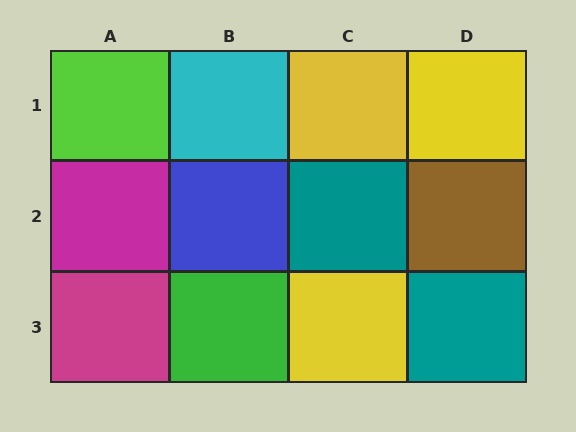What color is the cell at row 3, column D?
Teal.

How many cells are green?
1 cell is green.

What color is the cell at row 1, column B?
Cyan.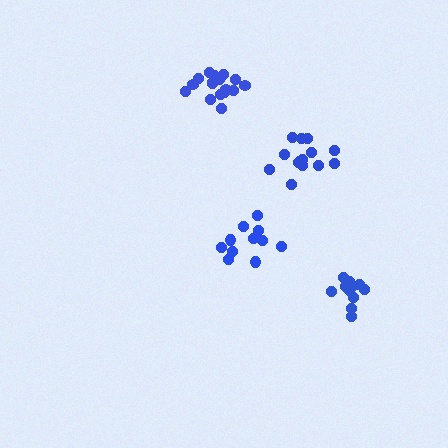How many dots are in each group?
Group 1: 17 dots, Group 2: 11 dots, Group 3: 14 dots, Group 4: 11 dots (53 total).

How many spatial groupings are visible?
There are 4 spatial groupings.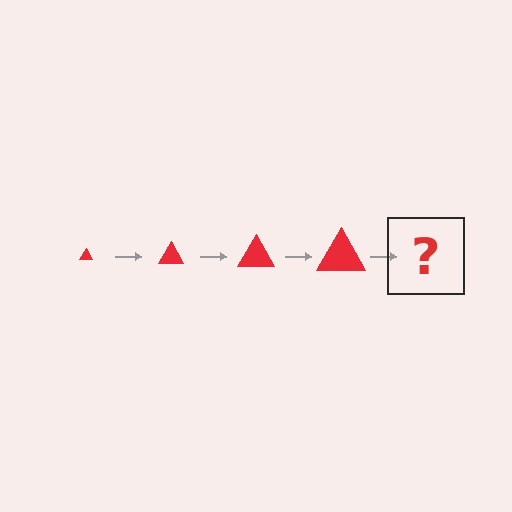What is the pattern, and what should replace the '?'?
The pattern is that the triangle gets progressively larger each step. The '?' should be a red triangle, larger than the previous one.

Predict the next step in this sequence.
The next step is a red triangle, larger than the previous one.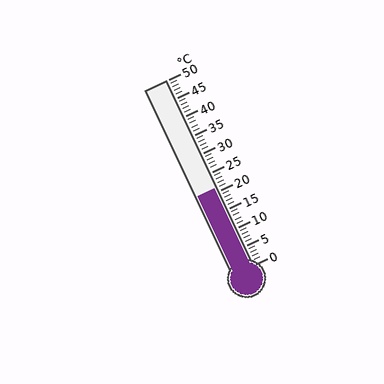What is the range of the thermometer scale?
The thermometer scale ranges from 0°C to 50°C.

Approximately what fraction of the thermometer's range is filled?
The thermometer is filled to approximately 40% of its range.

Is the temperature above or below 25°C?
The temperature is below 25°C.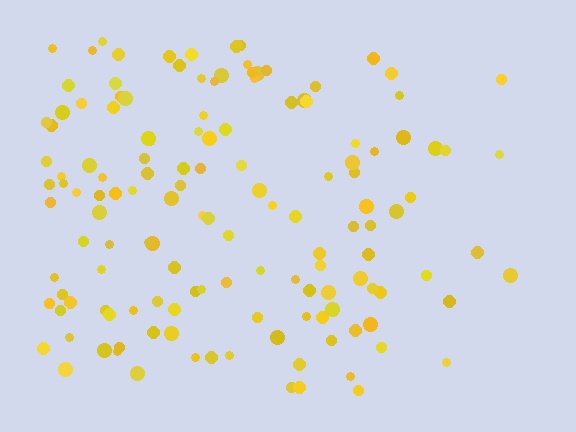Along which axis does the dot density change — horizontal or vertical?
Horizontal.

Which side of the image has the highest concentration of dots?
The left.